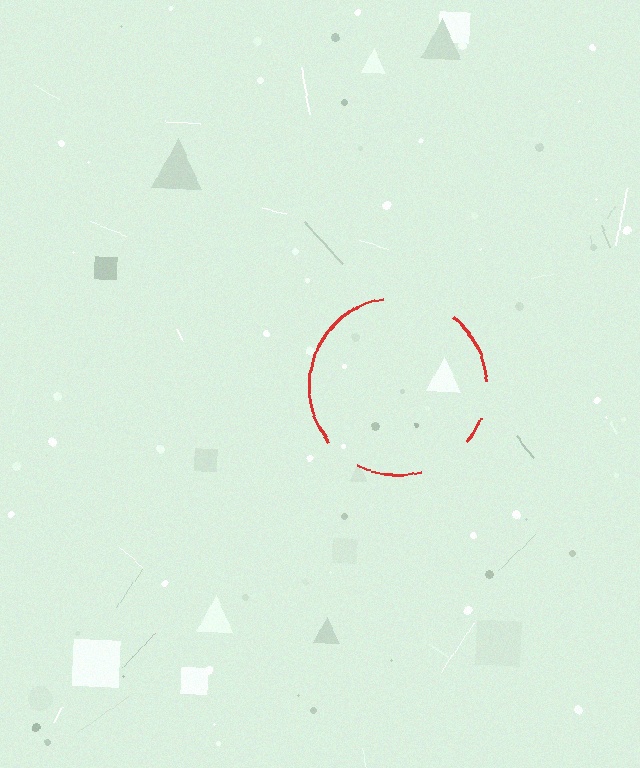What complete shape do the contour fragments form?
The contour fragments form a circle.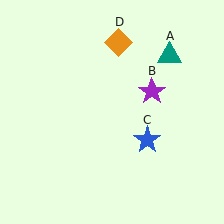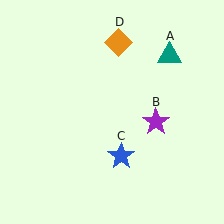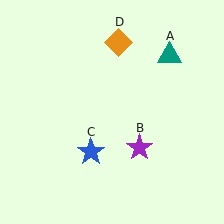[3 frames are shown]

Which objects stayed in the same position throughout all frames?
Teal triangle (object A) and orange diamond (object D) remained stationary.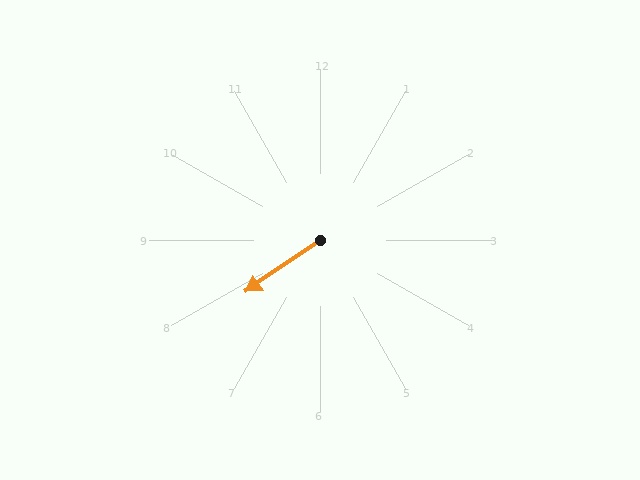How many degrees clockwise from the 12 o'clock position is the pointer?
Approximately 235 degrees.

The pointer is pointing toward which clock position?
Roughly 8 o'clock.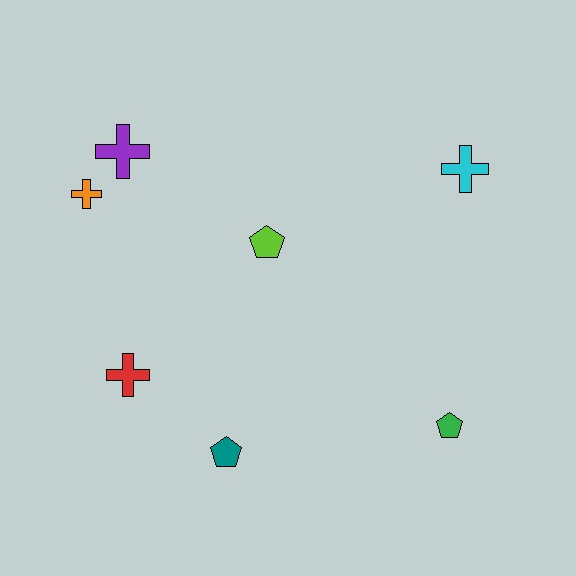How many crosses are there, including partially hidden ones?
There are 4 crosses.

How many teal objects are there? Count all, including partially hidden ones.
There is 1 teal object.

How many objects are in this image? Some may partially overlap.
There are 7 objects.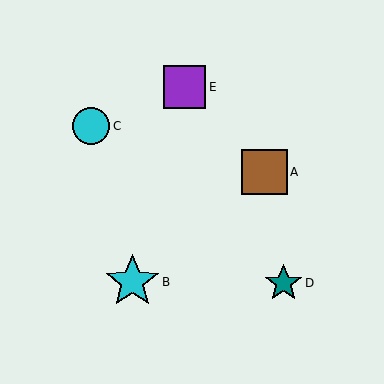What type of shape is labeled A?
Shape A is a brown square.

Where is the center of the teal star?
The center of the teal star is at (283, 283).